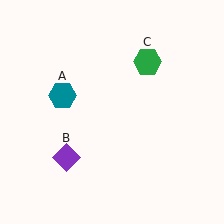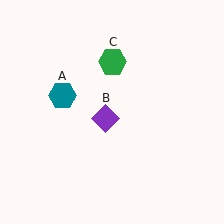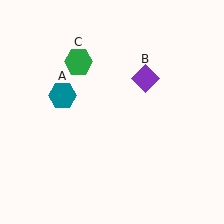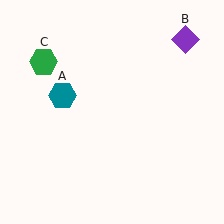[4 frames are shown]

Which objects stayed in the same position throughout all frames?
Teal hexagon (object A) remained stationary.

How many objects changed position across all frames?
2 objects changed position: purple diamond (object B), green hexagon (object C).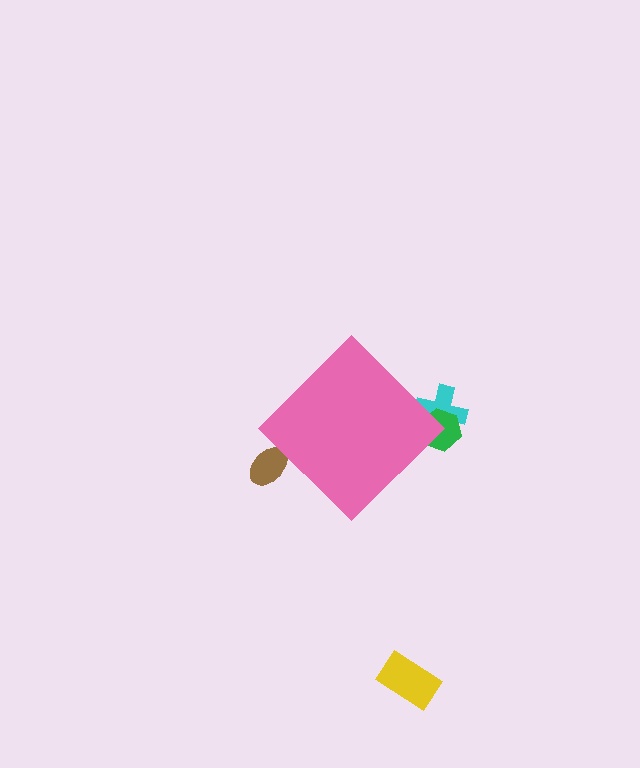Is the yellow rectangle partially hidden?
No, the yellow rectangle is fully visible.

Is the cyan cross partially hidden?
Yes, the cyan cross is partially hidden behind the pink diamond.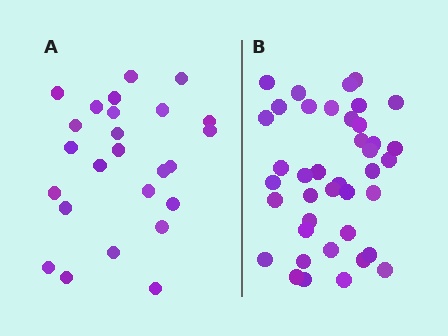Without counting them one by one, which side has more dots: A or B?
Region B (the right region) has more dots.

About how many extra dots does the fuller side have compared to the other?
Region B has approximately 15 more dots than region A.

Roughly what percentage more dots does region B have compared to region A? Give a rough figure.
About 60% more.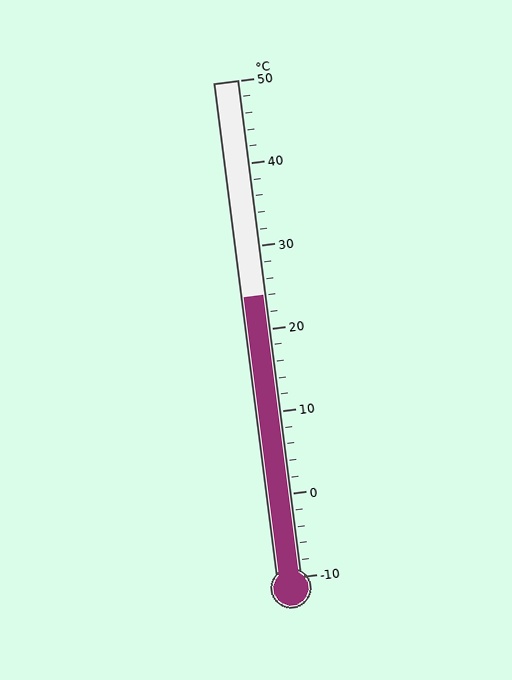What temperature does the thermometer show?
The thermometer shows approximately 24°C.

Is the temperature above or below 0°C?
The temperature is above 0°C.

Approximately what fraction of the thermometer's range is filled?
The thermometer is filled to approximately 55% of its range.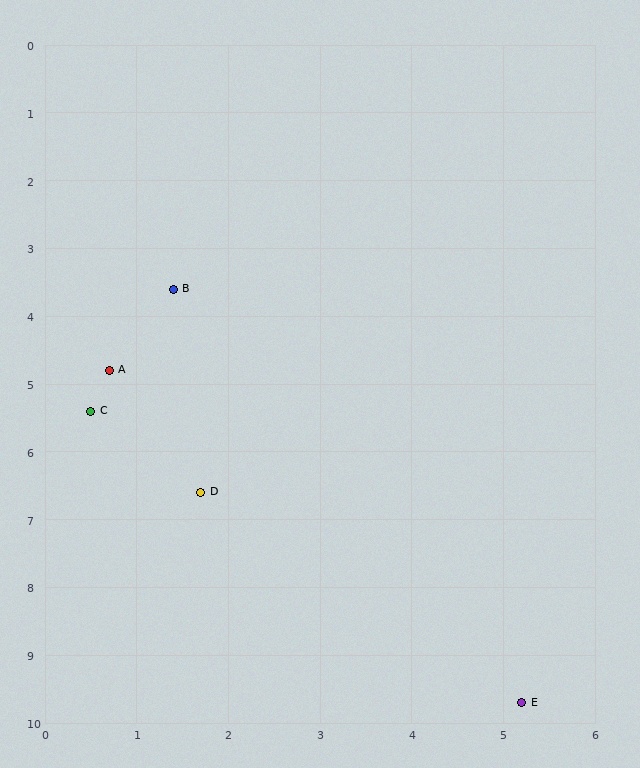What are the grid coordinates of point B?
Point B is at approximately (1.4, 3.6).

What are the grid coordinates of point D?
Point D is at approximately (1.7, 6.6).